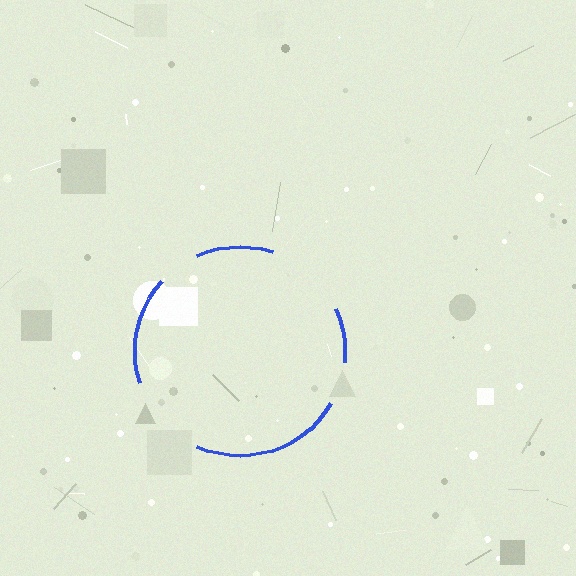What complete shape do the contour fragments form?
The contour fragments form a circle.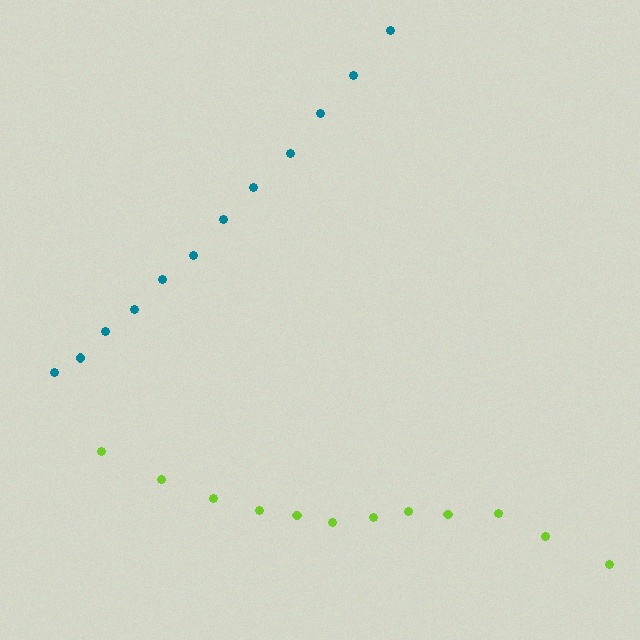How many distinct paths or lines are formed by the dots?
There are 2 distinct paths.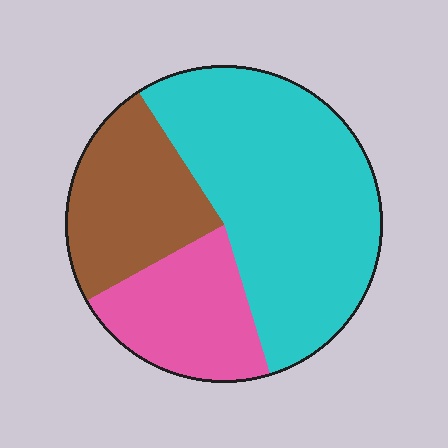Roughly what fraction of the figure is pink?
Pink covers about 20% of the figure.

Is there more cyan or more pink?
Cyan.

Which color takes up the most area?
Cyan, at roughly 55%.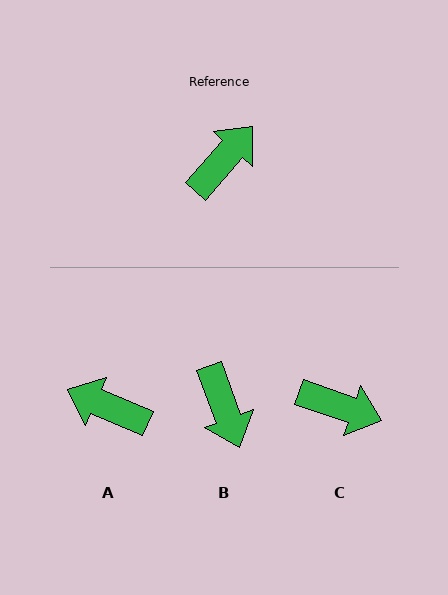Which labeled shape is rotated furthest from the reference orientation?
B, about 118 degrees away.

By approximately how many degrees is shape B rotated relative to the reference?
Approximately 118 degrees clockwise.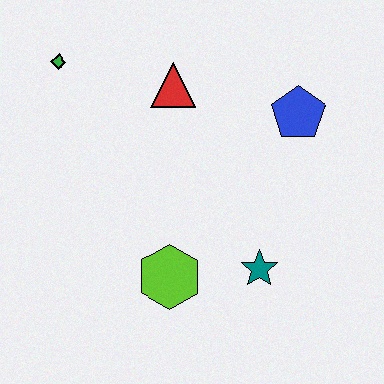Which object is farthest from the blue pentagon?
The green diamond is farthest from the blue pentagon.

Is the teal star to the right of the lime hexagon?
Yes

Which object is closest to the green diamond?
The red triangle is closest to the green diamond.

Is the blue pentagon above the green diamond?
No